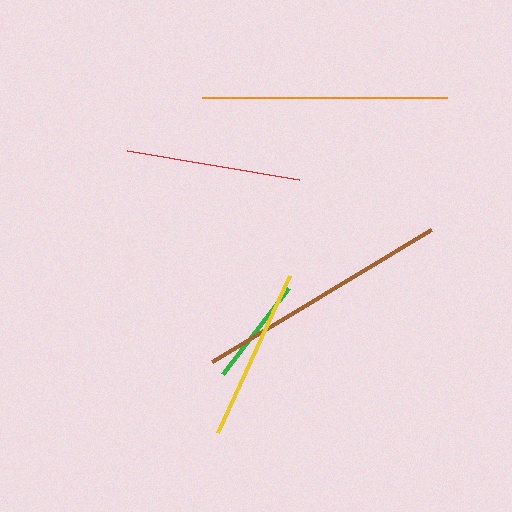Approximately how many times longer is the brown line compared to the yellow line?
The brown line is approximately 1.5 times the length of the yellow line.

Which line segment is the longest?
The brown line is the longest at approximately 256 pixels.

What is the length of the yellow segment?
The yellow segment is approximately 173 pixels long.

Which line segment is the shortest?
The green line is the shortest at approximately 108 pixels.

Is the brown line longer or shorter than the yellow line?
The brown line is longer than the yellow line.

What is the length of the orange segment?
The orange segment is approximately 244 pixels long.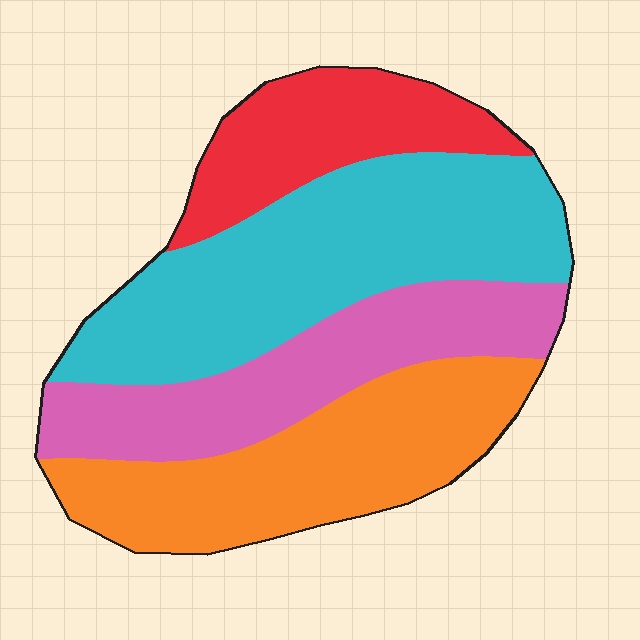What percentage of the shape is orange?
Orange covers around 25% of the shape.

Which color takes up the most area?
Cyan, at roughly 35%.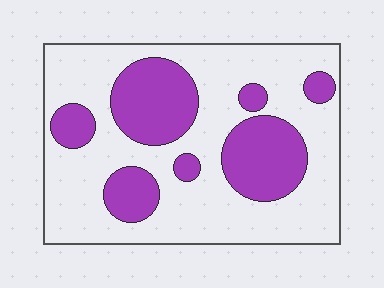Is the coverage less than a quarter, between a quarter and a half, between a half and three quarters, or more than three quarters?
Between a quarter and a half.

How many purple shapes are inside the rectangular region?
7.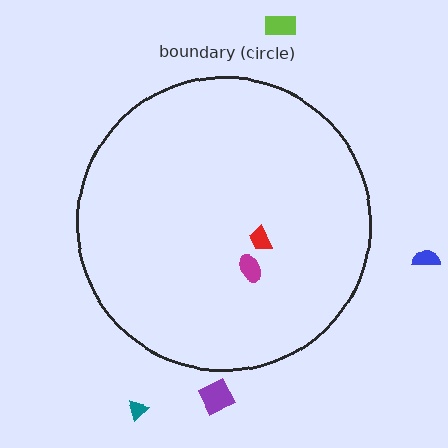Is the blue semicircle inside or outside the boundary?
Outside.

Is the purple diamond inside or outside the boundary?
Outside.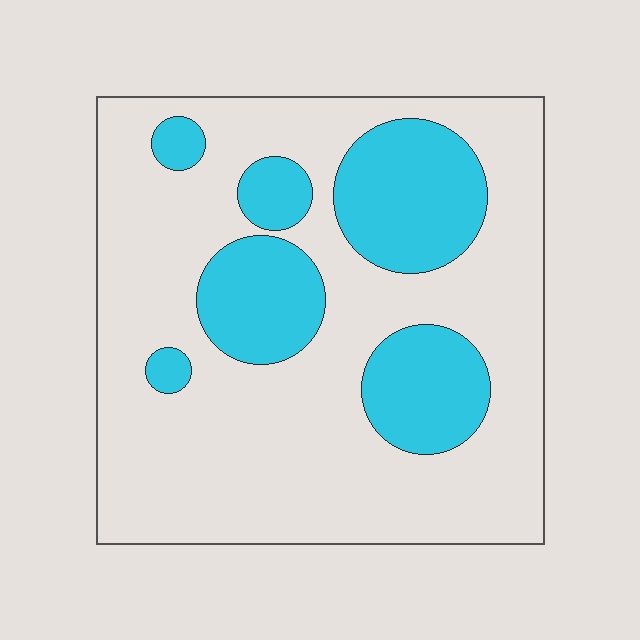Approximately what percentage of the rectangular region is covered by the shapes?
Approximately 25%.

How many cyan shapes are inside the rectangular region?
6.